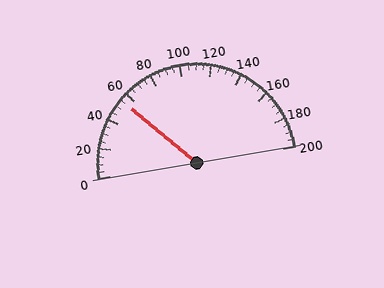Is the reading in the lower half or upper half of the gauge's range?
The reading is in the lower half of the range (0 to 200).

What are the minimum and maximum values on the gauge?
The gauge ranges from 0 to 200.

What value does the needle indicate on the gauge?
The needle indicates approximately 55.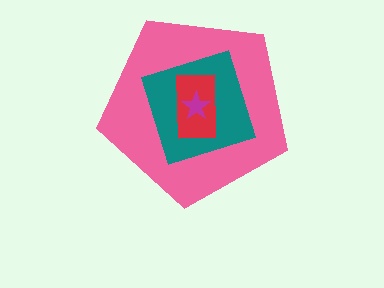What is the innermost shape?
The magenta star.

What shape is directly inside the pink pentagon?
The teal square.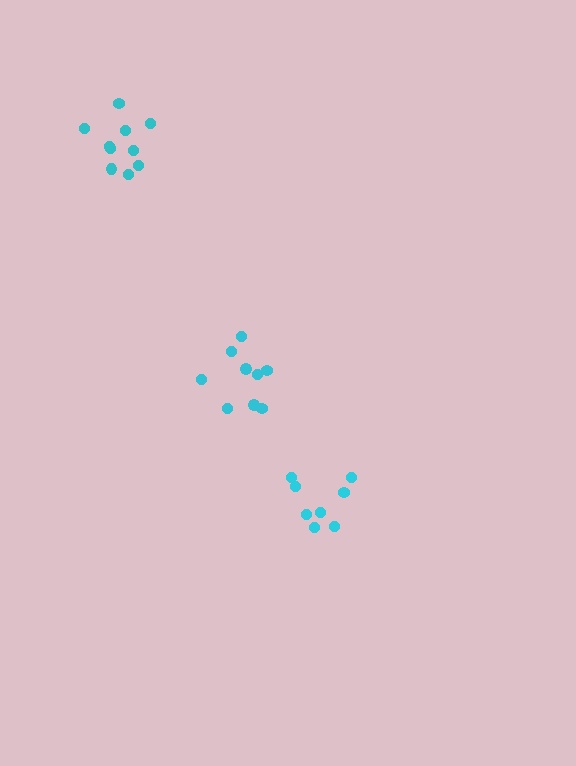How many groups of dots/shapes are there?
There are 3 groups.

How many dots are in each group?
Group 1: 10 dots, Group 2: 8 dots, Group 3: 9 dots (27 total).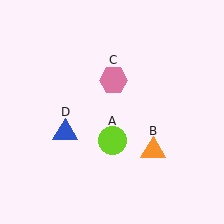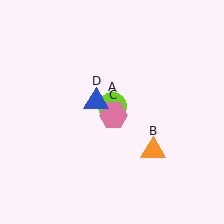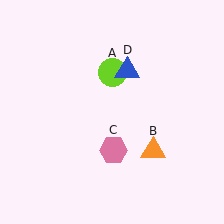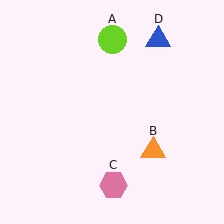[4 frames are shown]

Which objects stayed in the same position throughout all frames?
Orange triangle (object B) remained stationary.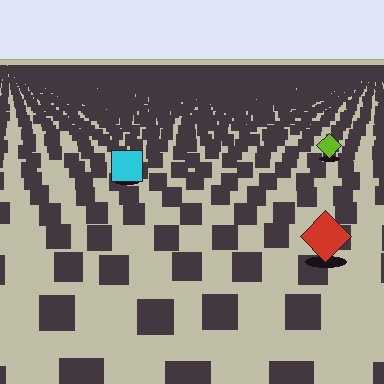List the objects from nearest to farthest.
From nearest to farthest: the red diamond, the cyan square, the lime diamond.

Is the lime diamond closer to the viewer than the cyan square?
No. The cyan square is closer — you can tell from the texture gradient: the ground texture is coarser near it.